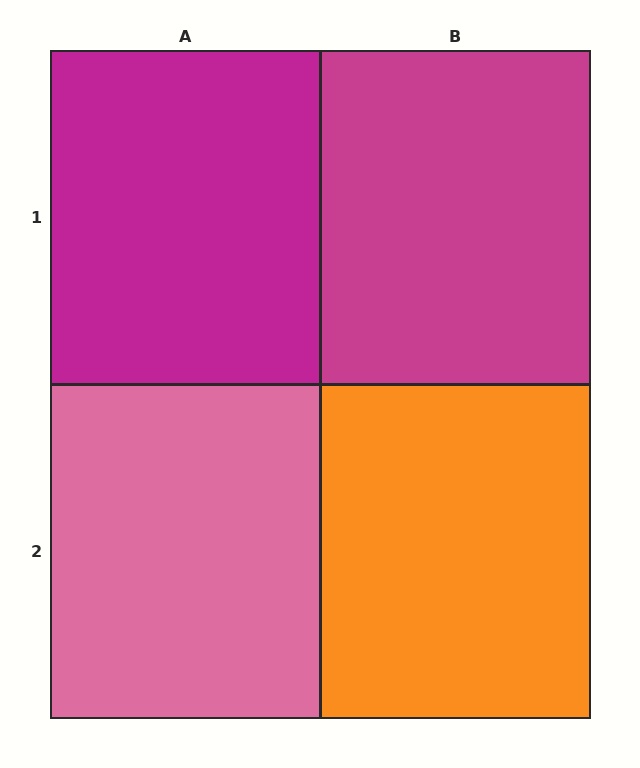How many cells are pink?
1 cell is pink.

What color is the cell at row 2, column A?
Pink.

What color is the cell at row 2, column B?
Orange.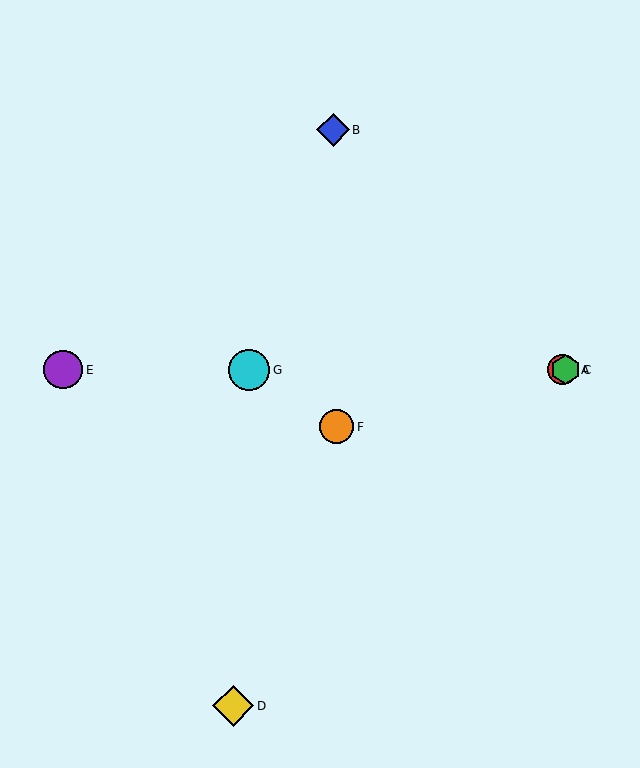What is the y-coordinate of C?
Object C is at y≈370.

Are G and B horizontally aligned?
No, G is at y≈370 and B is at y≈130.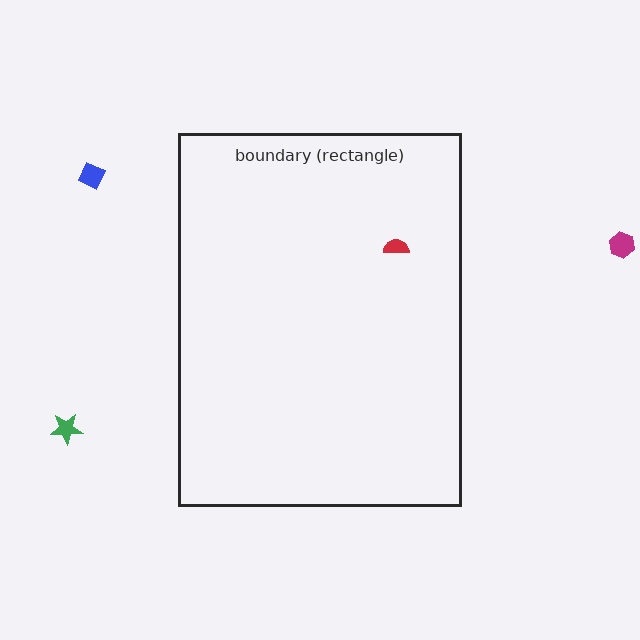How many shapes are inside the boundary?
1 inside, 3 outside.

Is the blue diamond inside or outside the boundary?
Outside.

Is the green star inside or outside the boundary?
Outside.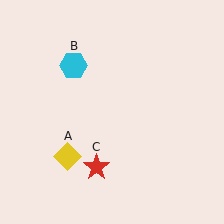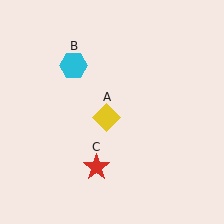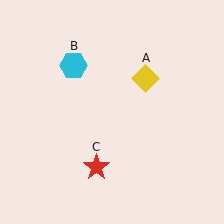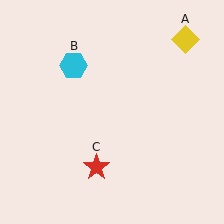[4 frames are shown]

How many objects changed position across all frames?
1 object changed position: yellow diamond (object A).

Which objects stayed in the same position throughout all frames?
Cyan hexagon (object B) and red star (object C) remained stationary.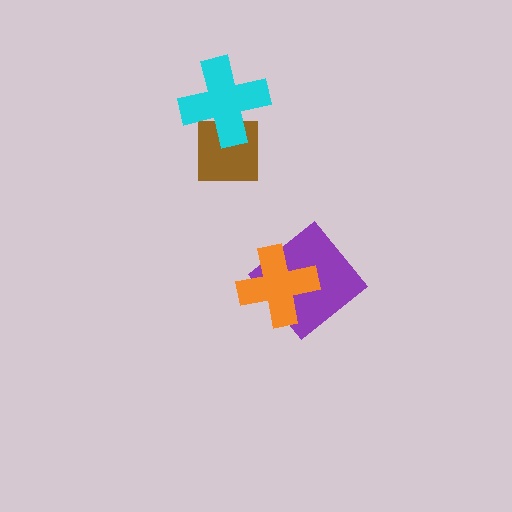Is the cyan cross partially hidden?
No, no other shape covers it.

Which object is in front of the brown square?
The cyan cross is in front of the brown square.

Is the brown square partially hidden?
Yes, it is partially covered by another shape.